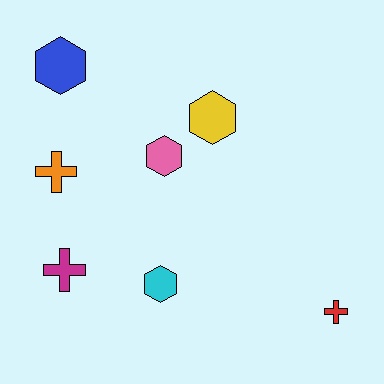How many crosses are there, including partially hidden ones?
There are 3 crosses.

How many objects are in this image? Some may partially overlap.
There are 7 objects.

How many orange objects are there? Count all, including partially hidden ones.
There is 1 orange object.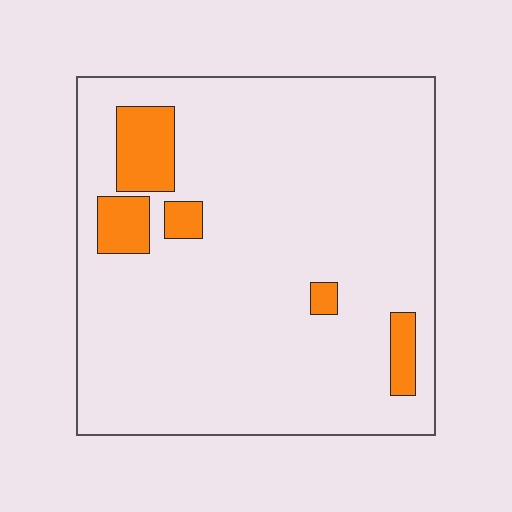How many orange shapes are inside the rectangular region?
5.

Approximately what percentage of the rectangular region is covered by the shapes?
Approximately 10%.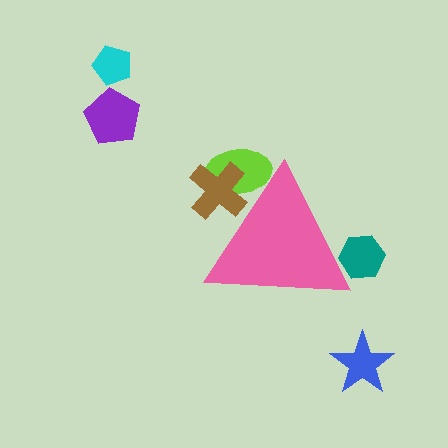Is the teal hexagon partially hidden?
Yes, the teal hexagon is partially hidden behind the pink triangle.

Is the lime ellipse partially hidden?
Yes, the lime ellipse is partially hidden behind the pink triangle.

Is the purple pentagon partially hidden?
No, the purple pentagon is fully visible.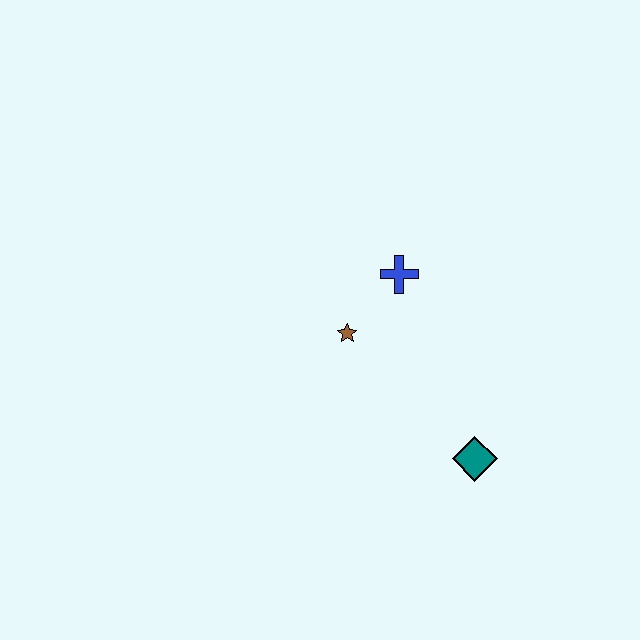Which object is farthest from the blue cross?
The teal diamond is farthest from the blue cross.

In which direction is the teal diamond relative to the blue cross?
The teal diamond is below the blue cross.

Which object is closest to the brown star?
The blue cross is closest to the brown star.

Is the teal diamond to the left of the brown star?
No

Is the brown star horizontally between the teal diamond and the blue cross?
No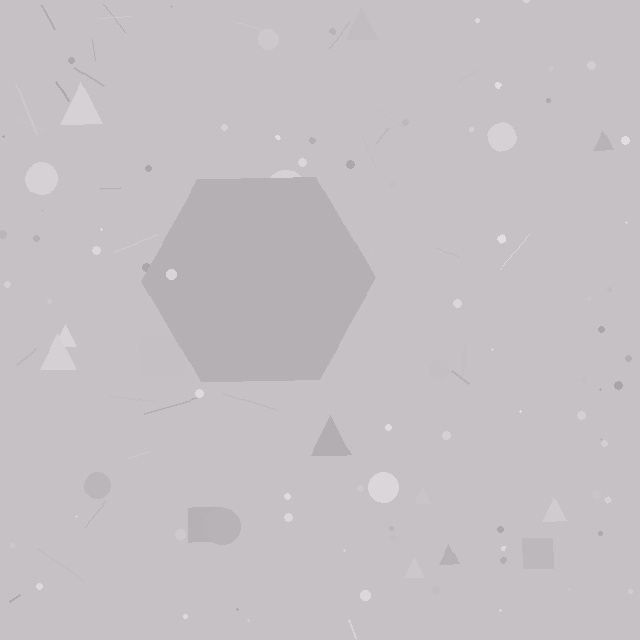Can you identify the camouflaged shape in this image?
The camouflaged shape is a hexagon.